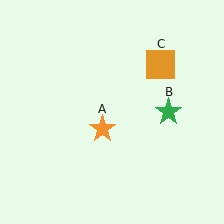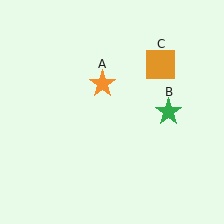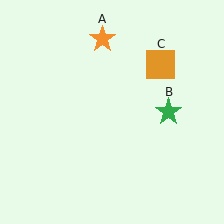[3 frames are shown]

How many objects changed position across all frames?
1 object changed position: orange star (object A).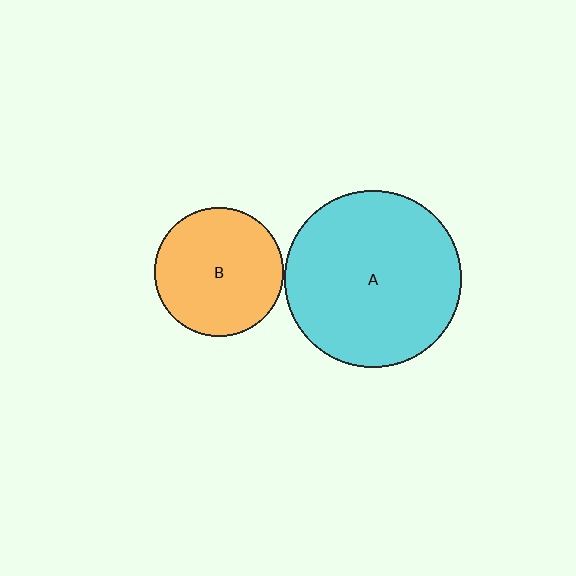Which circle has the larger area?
Circle A (cyan).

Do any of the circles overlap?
No, none of the circles overlap.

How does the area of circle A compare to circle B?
Approximately 1.9 times.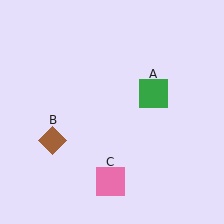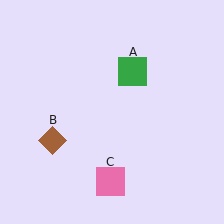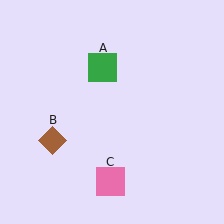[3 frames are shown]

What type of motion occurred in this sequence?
The green square (object A) rotated counterclockwise around the center of the scene.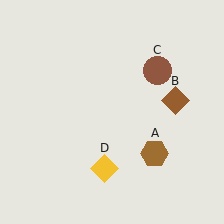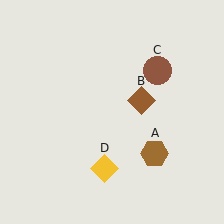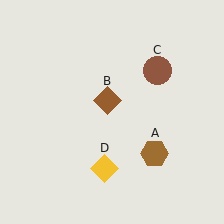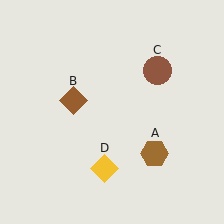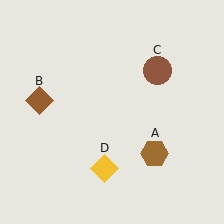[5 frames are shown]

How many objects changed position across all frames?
1 object changed position: brown diamond (object B).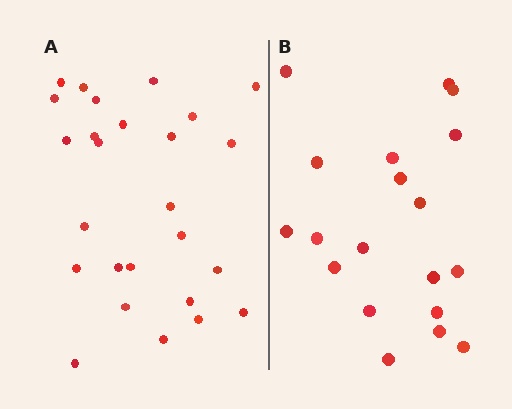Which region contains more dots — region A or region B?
Region A (the left region) has more dots.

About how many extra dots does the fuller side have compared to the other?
Region A has roughly 8 or so more dots than region B.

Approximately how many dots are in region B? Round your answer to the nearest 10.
About 20 dots. (The exact count is 19, which rounds to 20.)